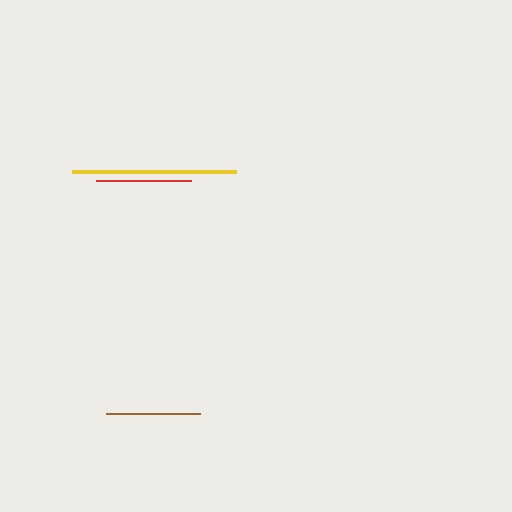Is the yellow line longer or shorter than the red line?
The yellow line is longer than the red line.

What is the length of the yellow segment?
The yellow segment is approximately 164 pixels long.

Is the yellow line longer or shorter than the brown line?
The yellow line is longer than the brown line.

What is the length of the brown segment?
The brown segment is approximately 94 pixels long.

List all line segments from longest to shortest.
From longest to shortest: yellow, red, brown.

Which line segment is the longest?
The yellow line is the longest at approximately 164 pixels.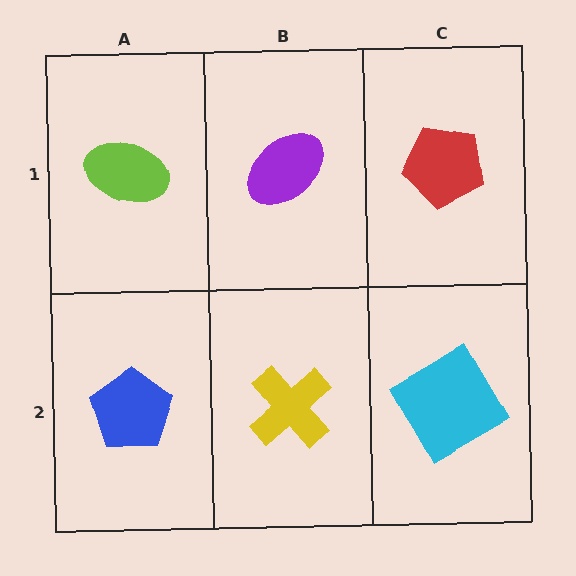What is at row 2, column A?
A blue pentagon.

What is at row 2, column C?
A cyan diamond.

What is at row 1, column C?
A red pentagon.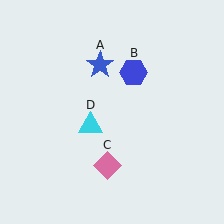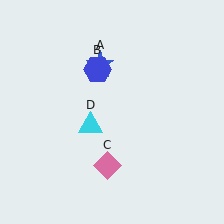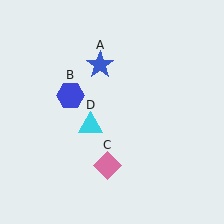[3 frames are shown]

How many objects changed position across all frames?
1 object changed position: blue hexagon (object B).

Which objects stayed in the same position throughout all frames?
Blue star (object A) and pink diamond (object C) and cyan triangle (object D) remained stationary.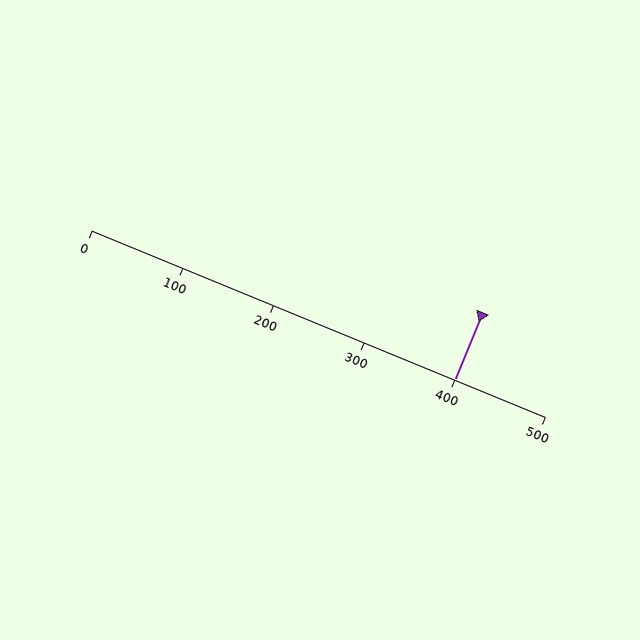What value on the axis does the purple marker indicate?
The marker indicates approximately 400.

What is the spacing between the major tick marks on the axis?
The major ticks are spaced 100 apart.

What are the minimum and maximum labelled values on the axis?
The axis runs from 0 to 500.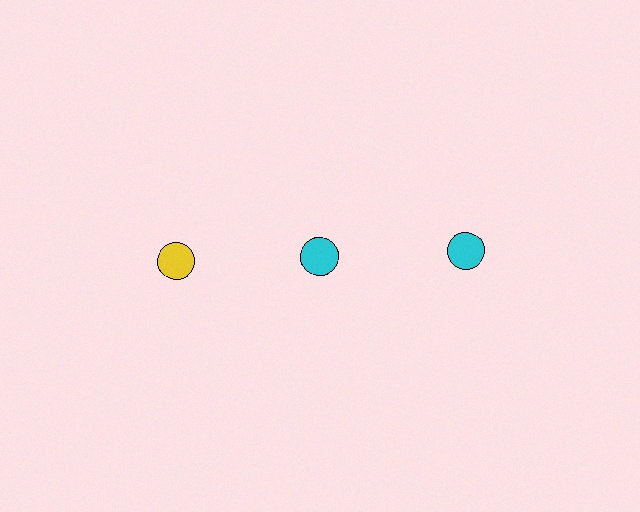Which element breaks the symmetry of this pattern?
The yellow circle in the top row, leftmost column breaks the symmetry. All other shapes are cyan circles.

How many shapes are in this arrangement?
There are 3 shapes arranged in a grid pattern.